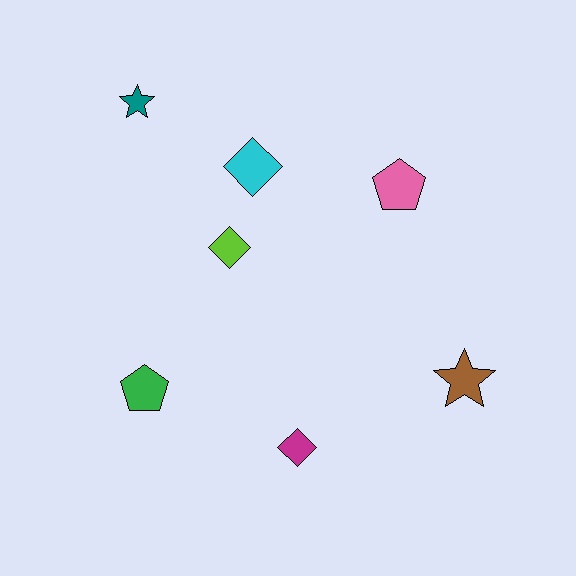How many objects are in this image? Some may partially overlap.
There are 7 objects.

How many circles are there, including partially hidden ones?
There are no circles.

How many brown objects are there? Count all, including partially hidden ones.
There is 1 brown object.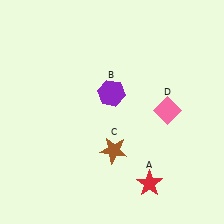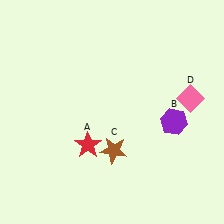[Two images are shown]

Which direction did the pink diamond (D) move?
The pink diamond (D) moved right.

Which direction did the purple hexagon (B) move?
The purple hexagon (B) moved right.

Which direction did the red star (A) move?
The red star (A) moved left.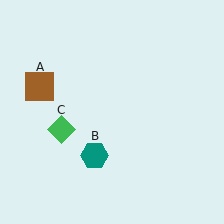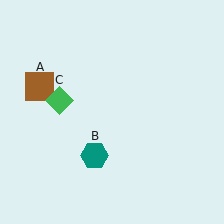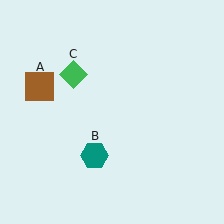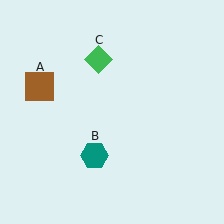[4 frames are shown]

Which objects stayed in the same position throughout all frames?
Brown square (object A) and teal hexagon (object B) remained stationary.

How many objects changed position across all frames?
1 object changed position: green diamond (object C).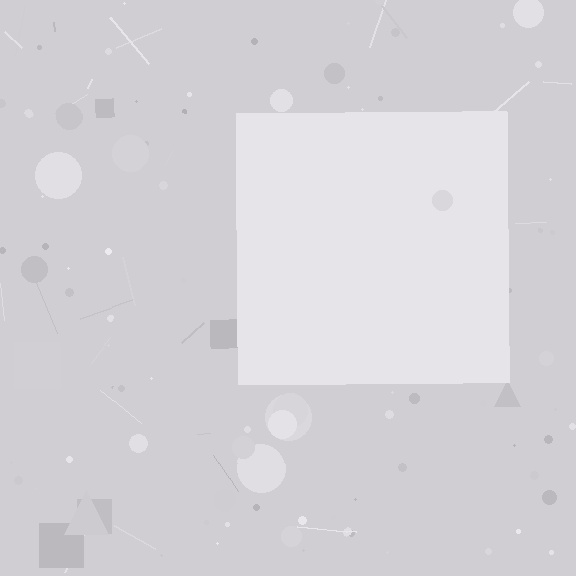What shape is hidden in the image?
A square is hidden in the image.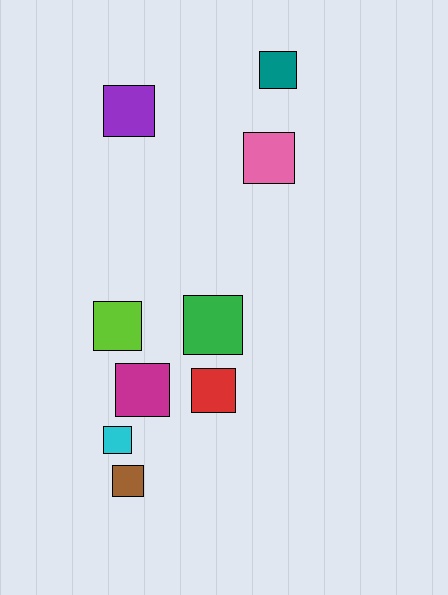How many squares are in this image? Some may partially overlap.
There are 9 squares.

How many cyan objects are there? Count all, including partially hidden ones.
There is 1 cyan object.